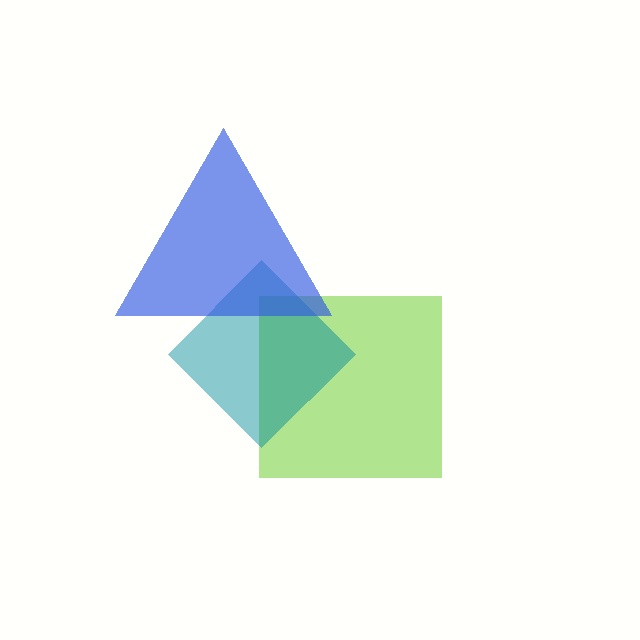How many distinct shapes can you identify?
There are 3 distinct shapes: a lime square, a teal diamond, a blue triangle.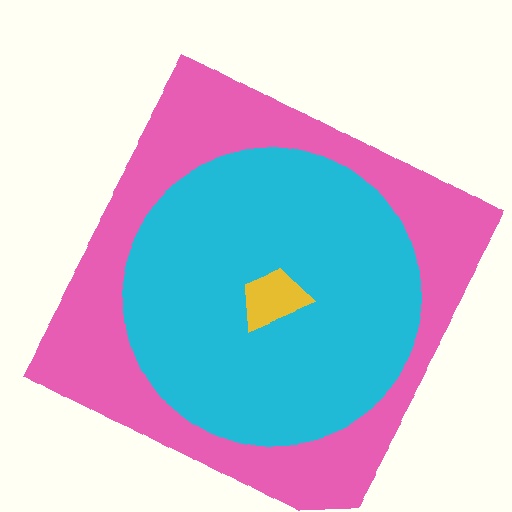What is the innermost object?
The yellow trapezoid.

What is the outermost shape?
The pink square.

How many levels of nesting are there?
3.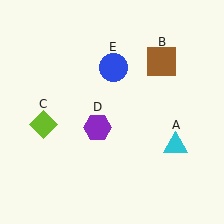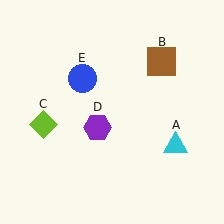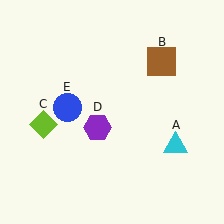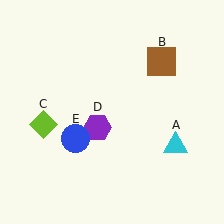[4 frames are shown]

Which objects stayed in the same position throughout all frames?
Cyan triangle (object A) and brown square (object B) and lime diamond (object C) and purple hexagon (object D) remained stationary.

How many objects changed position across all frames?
1 object changed position: blue circle (object E).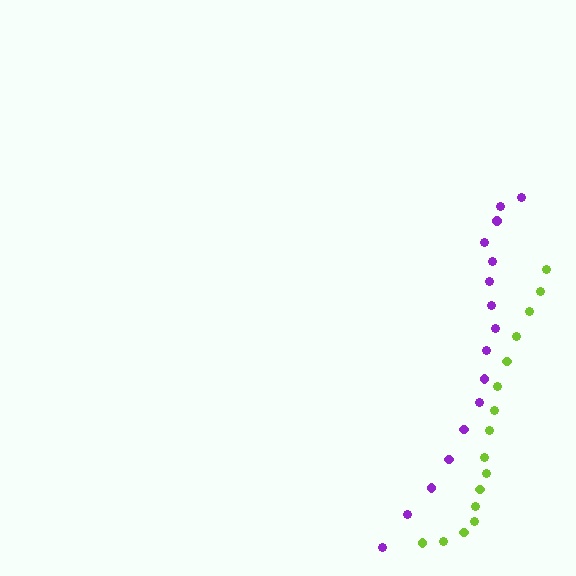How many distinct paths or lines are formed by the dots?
There are 2 distinct paths.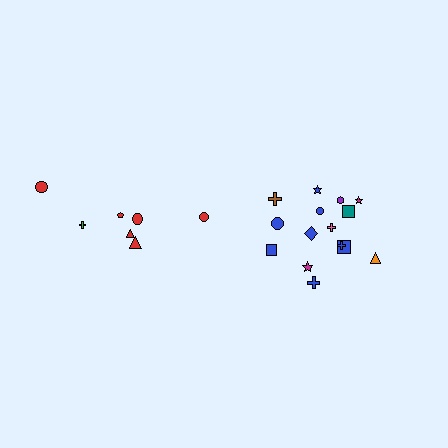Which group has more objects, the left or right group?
The right group.